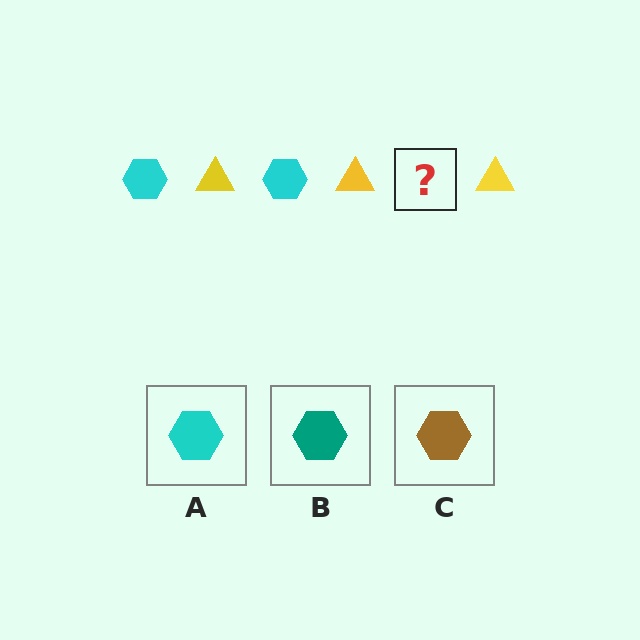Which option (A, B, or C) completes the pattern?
A.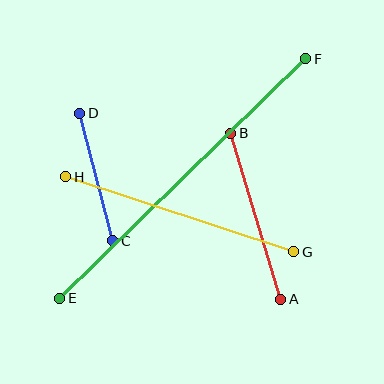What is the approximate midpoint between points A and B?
The midpoint is at approximately (256, 216) pixels.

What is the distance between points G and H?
The distance is approximately 240 pixels.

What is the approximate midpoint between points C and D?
The midpoint is at approximately (96, 177) pixels.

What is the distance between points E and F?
The distance is approximately 343 pixels.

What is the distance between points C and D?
The distance is approximately 132 pixels.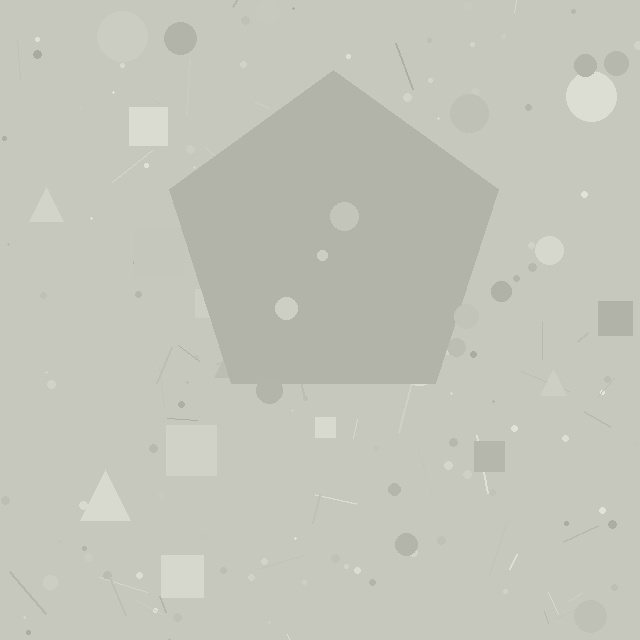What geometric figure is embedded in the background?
A pentagon is embedded in the background.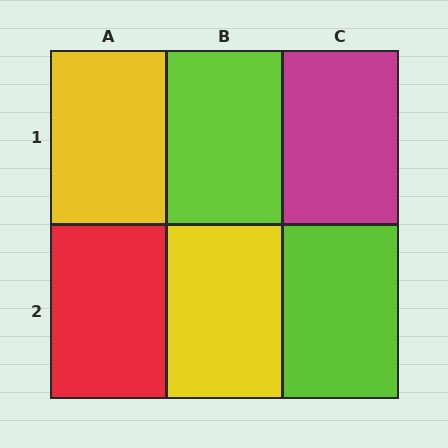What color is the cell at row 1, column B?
Lime.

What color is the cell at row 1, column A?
Yellow.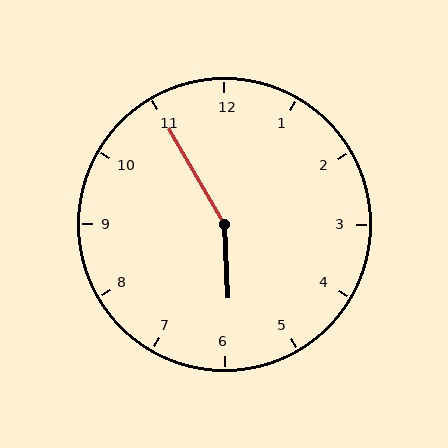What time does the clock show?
5:55.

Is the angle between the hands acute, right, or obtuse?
It is obtuse.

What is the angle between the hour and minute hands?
Approximately 152 degrees.